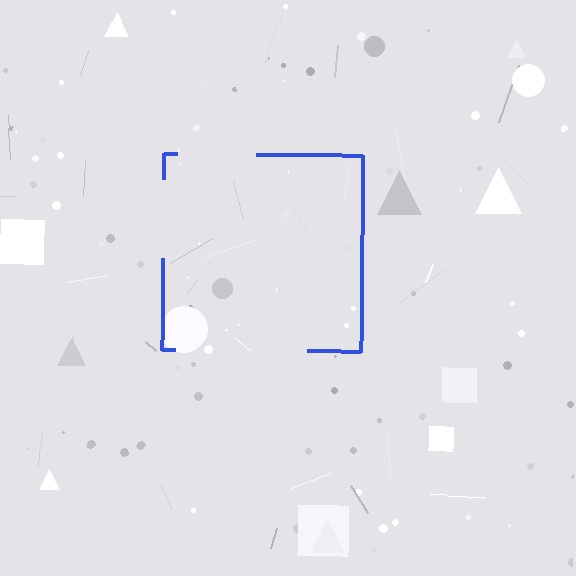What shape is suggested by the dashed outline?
The dashed outline suggests a square.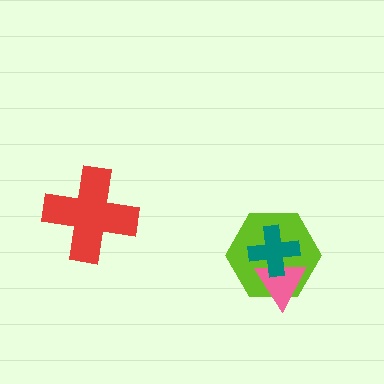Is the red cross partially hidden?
No, no other shape covers it.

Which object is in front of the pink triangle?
The teal cross is in front of the pink triangle.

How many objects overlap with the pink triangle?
2 objects overlap with the pink triangle.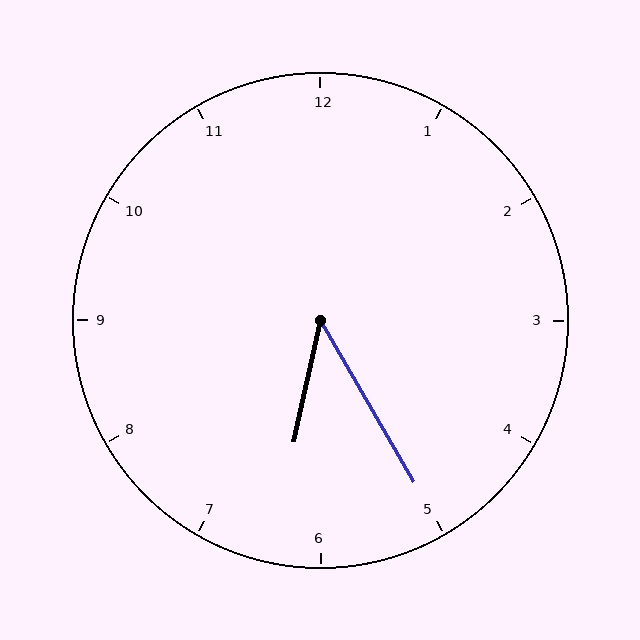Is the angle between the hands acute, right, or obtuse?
It is acute.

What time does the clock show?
6:25.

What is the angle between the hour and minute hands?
Approximately 42 degrees.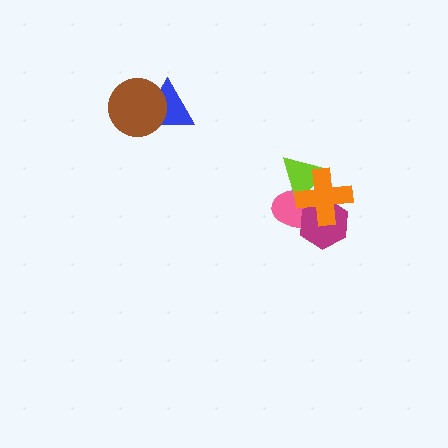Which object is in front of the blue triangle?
The brown circle is in front of the blue triangle.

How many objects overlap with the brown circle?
1 object overlaps with the brown circle.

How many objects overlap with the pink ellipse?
3 objects overlap with the pink ellipse.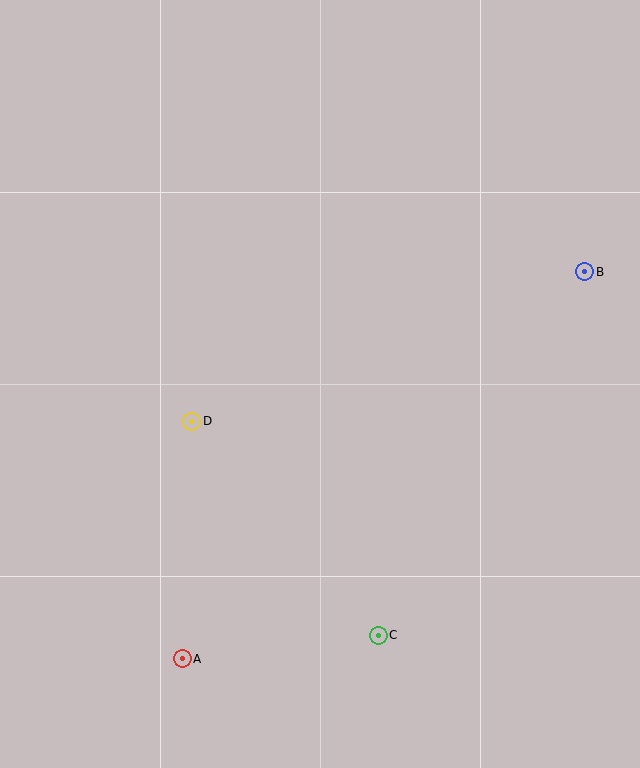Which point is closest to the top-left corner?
Point D is closest to the top-left corner.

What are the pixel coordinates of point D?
Point D is at (192, 421).